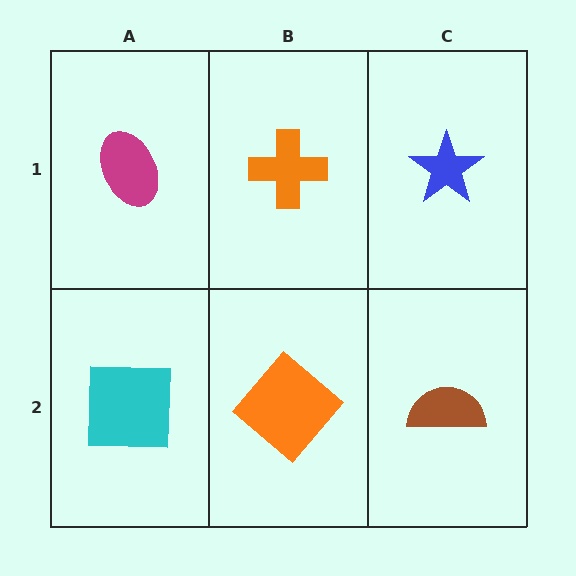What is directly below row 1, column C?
A brown semicircle.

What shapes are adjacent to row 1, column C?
A brown semicircle (row 2, column C), an orange cross (row 1, column B).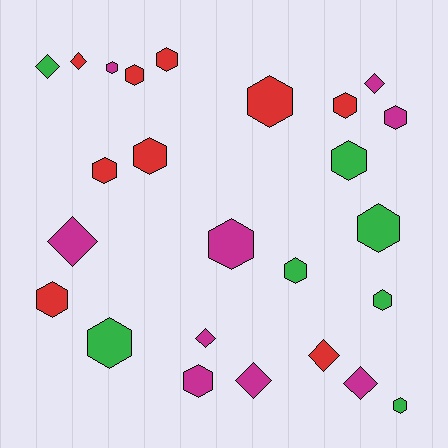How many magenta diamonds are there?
There are 5 magenta diamonds.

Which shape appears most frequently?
Hexagon, with 17 objects.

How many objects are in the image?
There are 25 objects.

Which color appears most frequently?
Magenta, with 9 objects.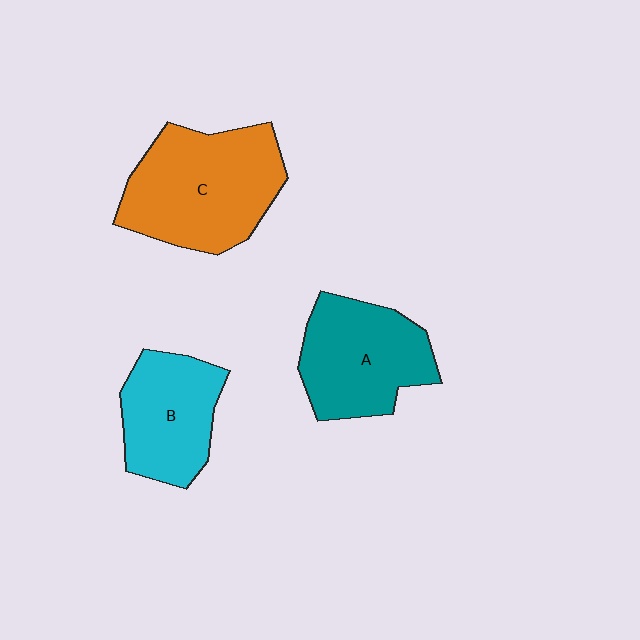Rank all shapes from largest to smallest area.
From largest to smallest: C (orange), A (teal), B (cyan).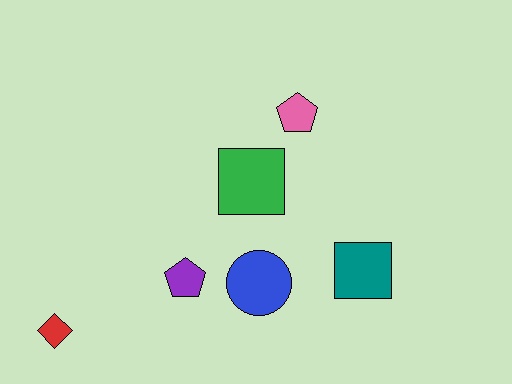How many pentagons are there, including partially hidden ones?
There are 2 pentagons.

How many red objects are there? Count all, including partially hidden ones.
There is 1 red object.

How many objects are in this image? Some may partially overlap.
There are 6 objects.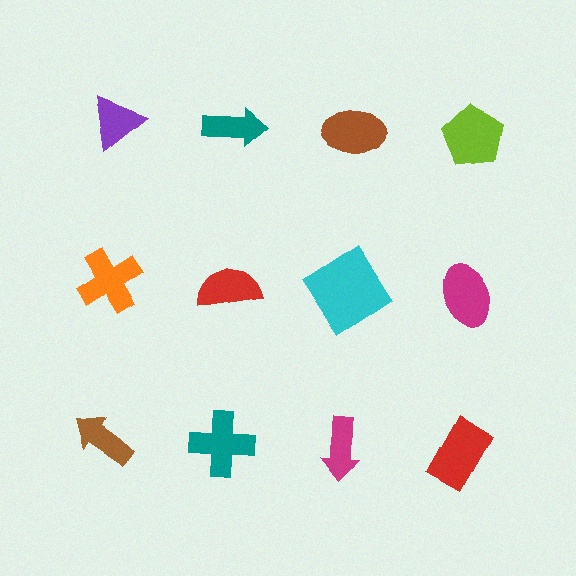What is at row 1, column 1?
A purple triangle.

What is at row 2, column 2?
A red semicircle.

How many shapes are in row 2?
4 shapes.